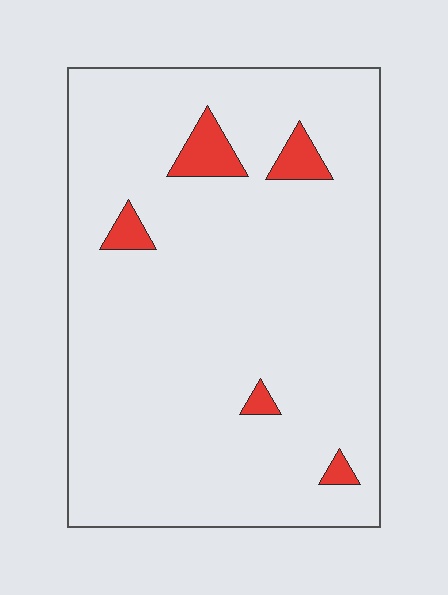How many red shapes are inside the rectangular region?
5.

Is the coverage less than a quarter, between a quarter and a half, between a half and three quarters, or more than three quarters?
Less than a quarter.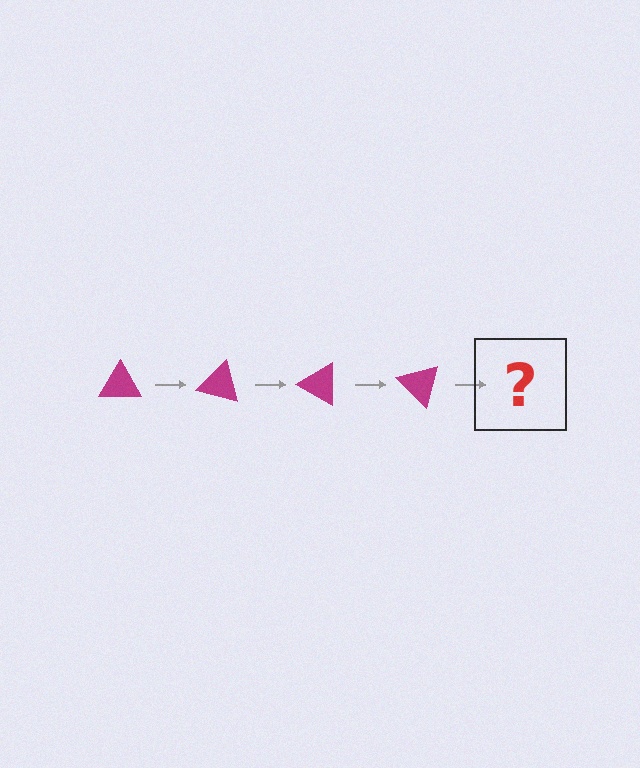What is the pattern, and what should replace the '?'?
The pattern is that the triangle rotates 15 degrees each step. The '?' should be a magenta triangle rotated 60 degrees.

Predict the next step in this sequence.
The next step is a magenta triangle rotated 60 degrees.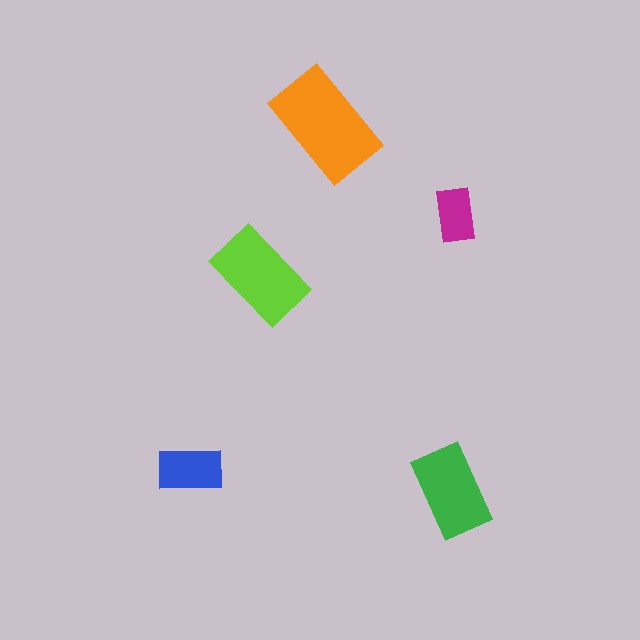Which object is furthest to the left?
The blue rectangle is leftmost.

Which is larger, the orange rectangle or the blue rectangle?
The orange one.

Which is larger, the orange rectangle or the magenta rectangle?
The orange one.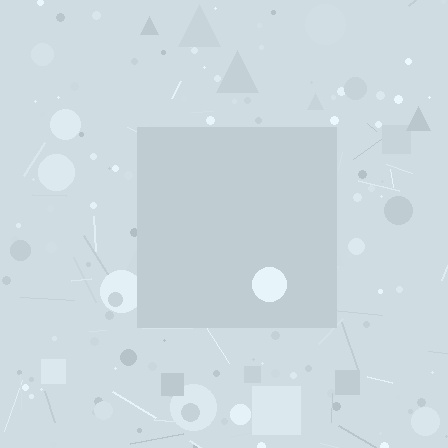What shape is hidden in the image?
A square is hidden in the image.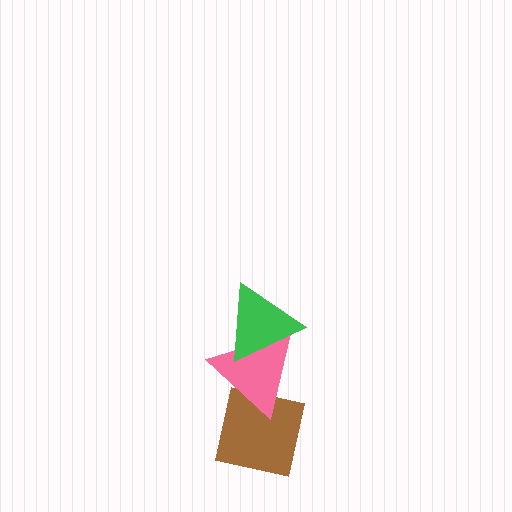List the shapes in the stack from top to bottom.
From top to bottom: the green triangle, the pink triangle, the brown square.